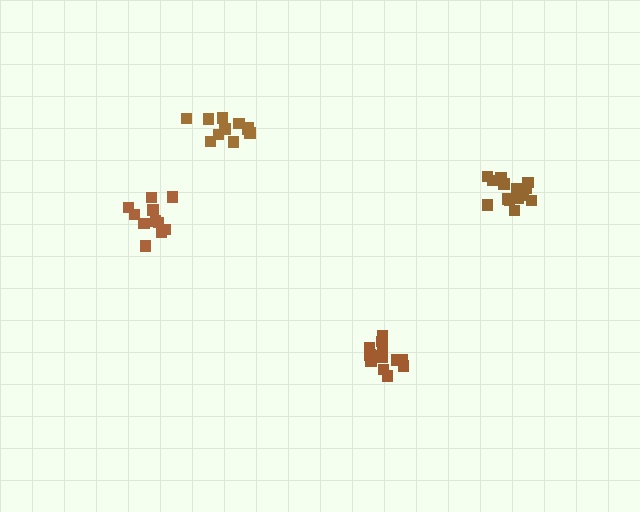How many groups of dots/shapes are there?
There are 4 groups.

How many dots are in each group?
Group 1: 11 dots, Group 2: 15 dots, Group 3: 15 dots, Group 4: 11 dots (52 total).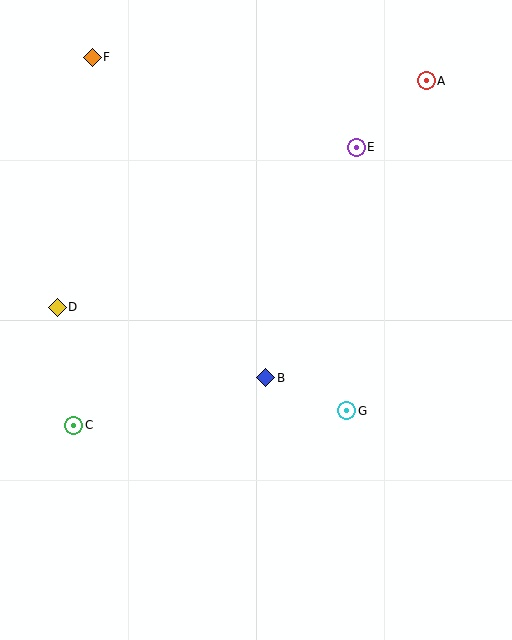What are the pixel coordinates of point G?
Point G is at (347, 411).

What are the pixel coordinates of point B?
Point B is at (266, 378).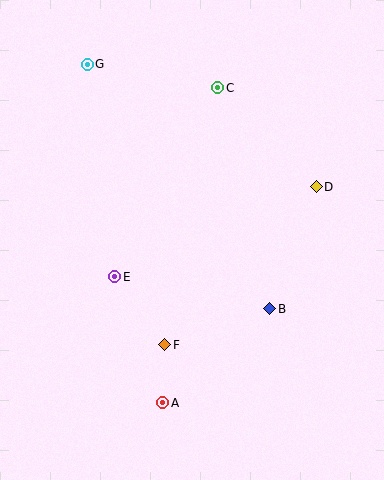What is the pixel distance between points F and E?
The distance between F and E is 84 pixels.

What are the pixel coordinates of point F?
Point F is at (165, 345).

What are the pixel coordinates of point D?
Point D is at (316, 187).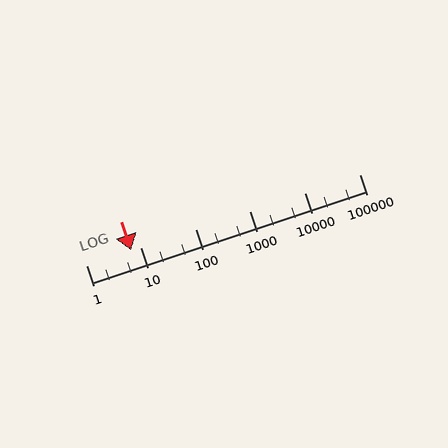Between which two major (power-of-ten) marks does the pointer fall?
The pointer is between 1 and 10.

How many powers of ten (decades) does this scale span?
The scale spans 5 decades, from 1 to 100000.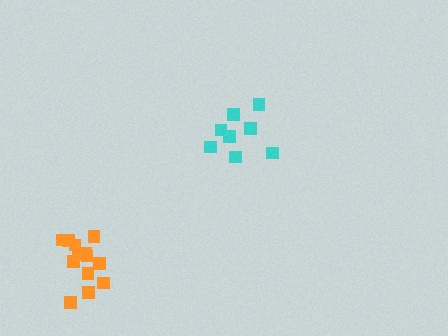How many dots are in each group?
Group 1: 8 dots, Group 2: 13 dots (21 total).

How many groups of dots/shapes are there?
There are 2 groups.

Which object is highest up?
The cyan cluster is topmost.